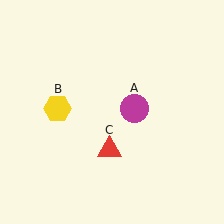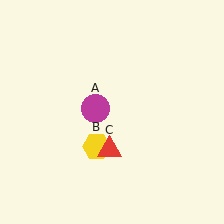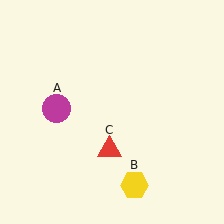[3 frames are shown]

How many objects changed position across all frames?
2 objects changed position: magenta circle (object A), yellow hexagon (object B).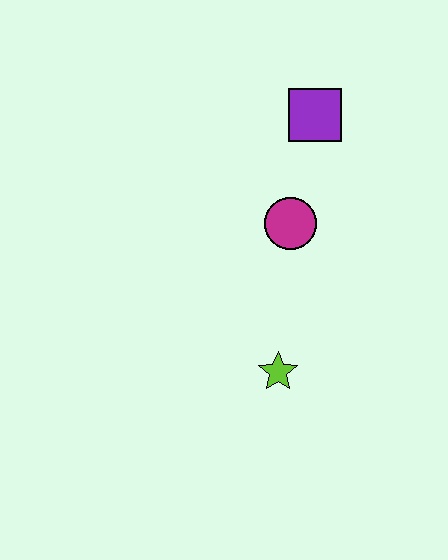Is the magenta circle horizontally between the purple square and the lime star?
Yes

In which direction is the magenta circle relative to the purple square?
The magenta circle is below the purple square.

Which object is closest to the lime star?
The magenta circle is closest to the lime star.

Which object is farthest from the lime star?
The purple square is farthest from the lime star.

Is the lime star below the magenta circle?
Yes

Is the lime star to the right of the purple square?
No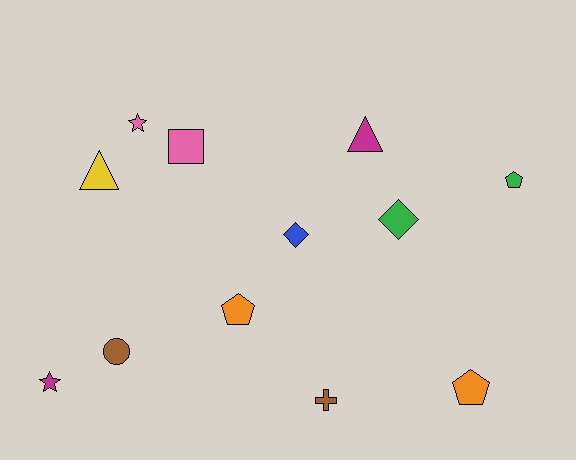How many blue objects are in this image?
There is 1 blue object.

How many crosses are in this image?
There is 1 cross.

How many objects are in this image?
There are 12 objects.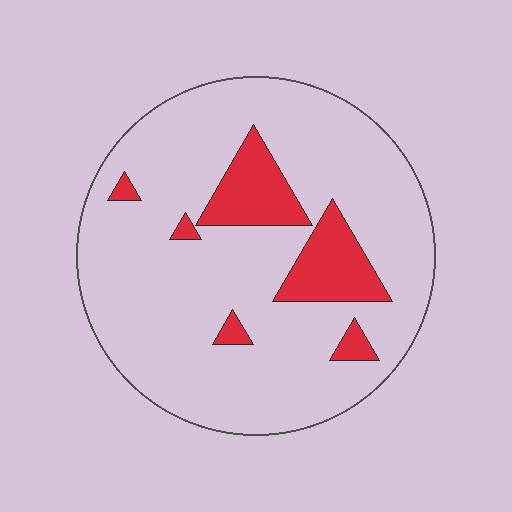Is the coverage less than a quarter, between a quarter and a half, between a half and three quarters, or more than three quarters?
Less than a quarter.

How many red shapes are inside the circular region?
6.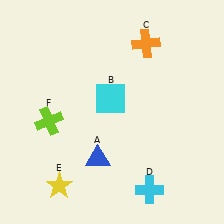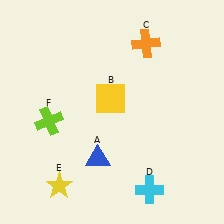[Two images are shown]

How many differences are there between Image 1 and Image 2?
There is 1 difference between the two images.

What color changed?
The square (B) changed from cyan in Image 1 to yellow in Image 2.